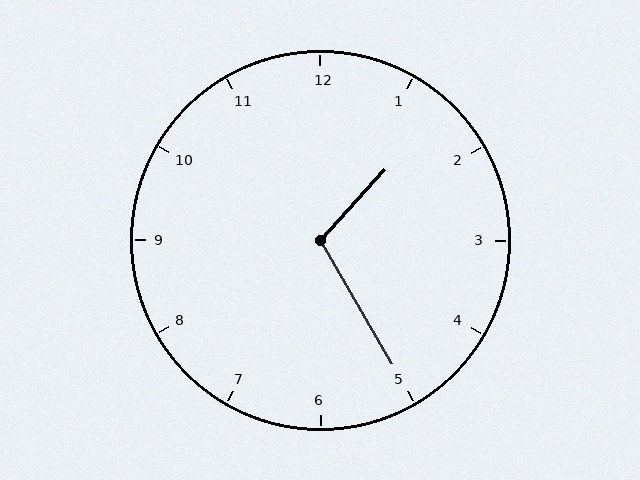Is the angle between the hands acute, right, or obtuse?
It is obtuse.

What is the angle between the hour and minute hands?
Approximately 108 degrees.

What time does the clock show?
1:25.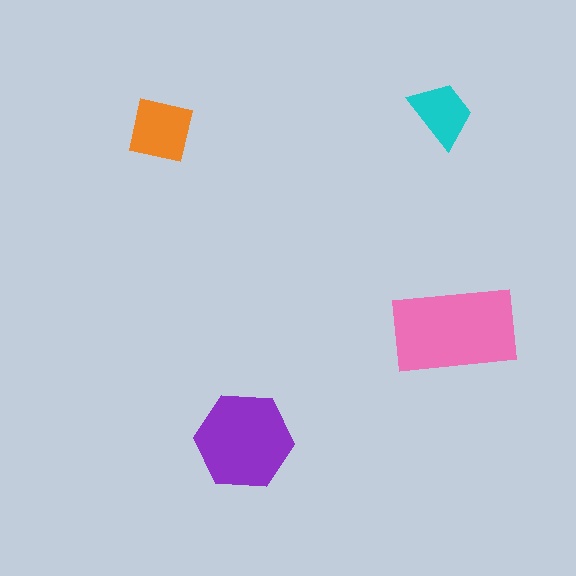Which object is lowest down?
The purple hexagon is bottommost.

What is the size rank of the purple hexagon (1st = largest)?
2nd.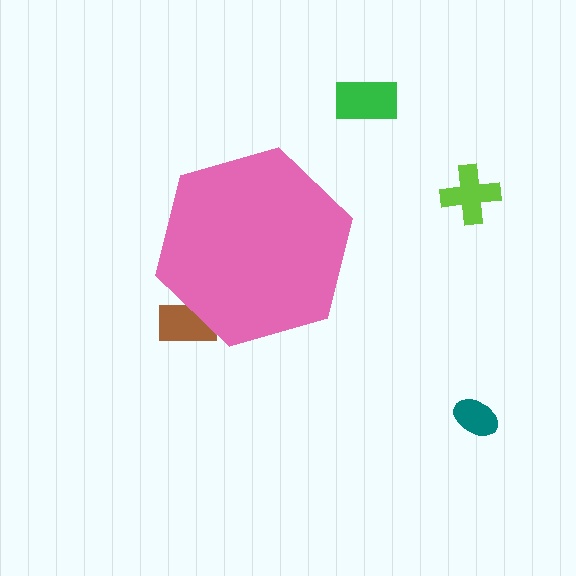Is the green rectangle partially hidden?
No, the green rectangle is fully visible.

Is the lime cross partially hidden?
No, the lime cross is fully visible.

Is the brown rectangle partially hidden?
Yes, the brown rectangle is partially hidden behind the pink hexagon.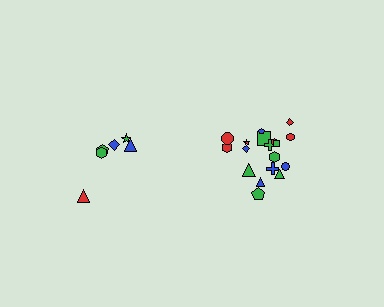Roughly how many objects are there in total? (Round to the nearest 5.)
Roughly 25 objects in total.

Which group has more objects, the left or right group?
The right group.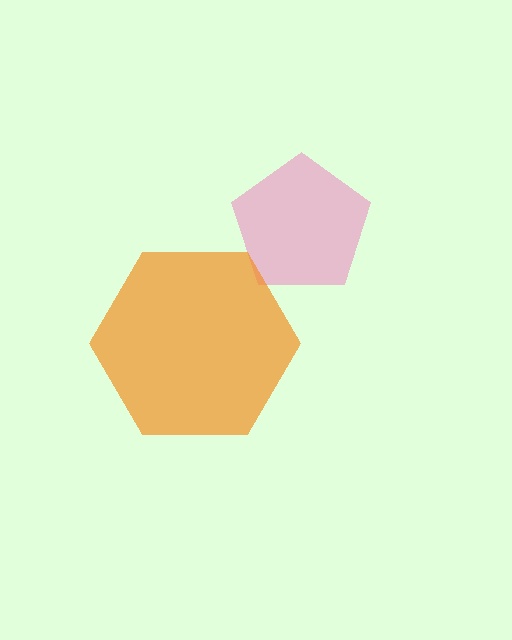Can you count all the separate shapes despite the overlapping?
Yes, there are 2 separate shapes.